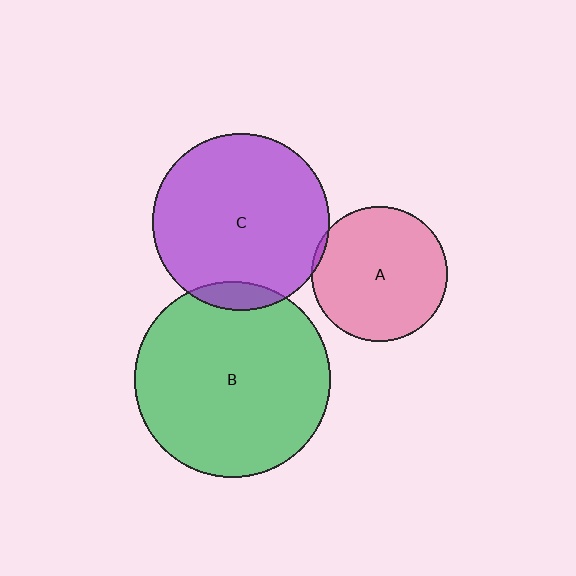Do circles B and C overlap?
Yes.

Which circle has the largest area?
Circle B (green).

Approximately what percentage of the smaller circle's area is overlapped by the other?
Approximately 10%.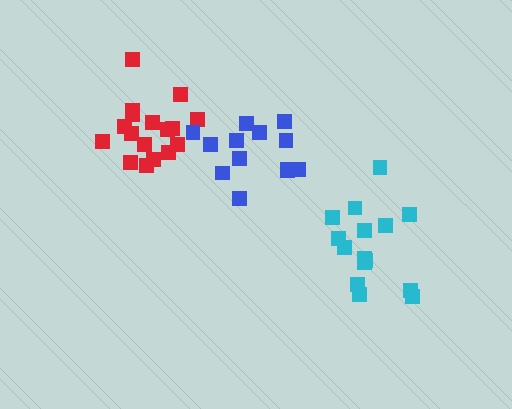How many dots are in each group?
Group 1: 17 dots, Group 2: 13 dots, Group 3: 15 dots (45 total).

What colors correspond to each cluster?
The clusters are colored: red, blue, cyan.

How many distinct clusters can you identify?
There are 3 distinct clusters.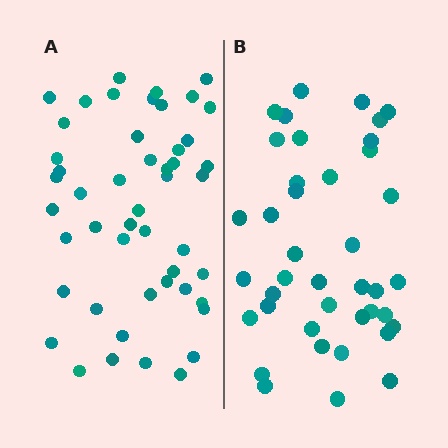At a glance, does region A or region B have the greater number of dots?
Region A (the left region) has more dots.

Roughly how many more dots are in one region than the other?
Region A has roughly 8 or so more dots than region B.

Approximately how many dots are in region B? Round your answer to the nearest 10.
About 40 dots.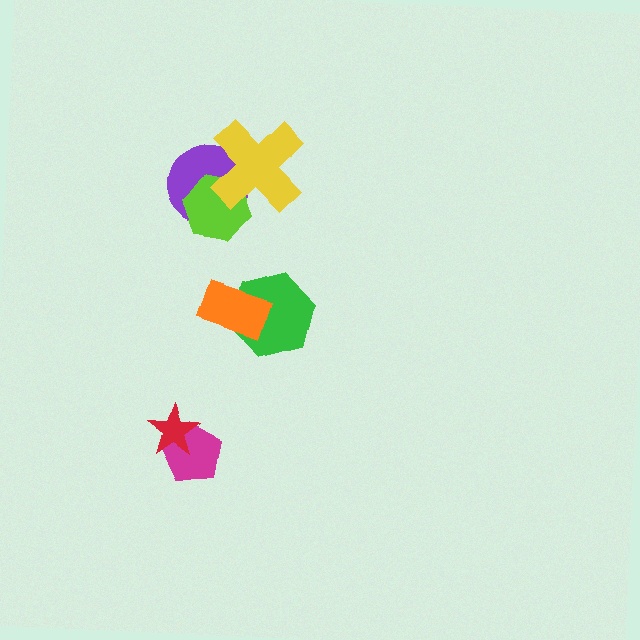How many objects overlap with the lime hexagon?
2 objects overlap with the lime hexagon.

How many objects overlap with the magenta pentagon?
1 object overlaps with the magenta pentagon.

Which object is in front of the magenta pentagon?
The red star is in front of the magenta pentagon.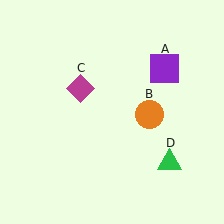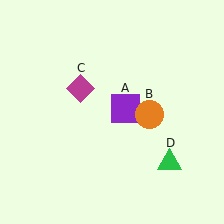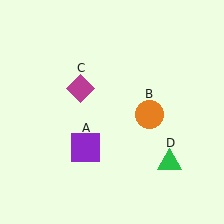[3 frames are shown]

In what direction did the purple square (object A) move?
The purple square (object A) moved down and to the left.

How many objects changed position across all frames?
1 object changed position: purple square (object A).